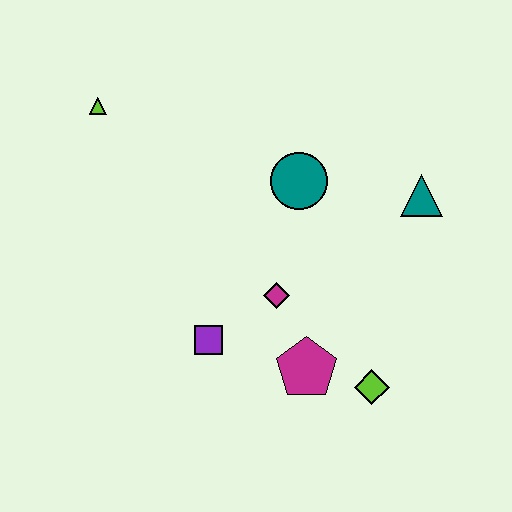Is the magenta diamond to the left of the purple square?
No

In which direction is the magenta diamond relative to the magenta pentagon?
The magenta diamond is above the magenta pentagon.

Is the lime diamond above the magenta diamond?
No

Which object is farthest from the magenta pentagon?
The lime triangle is farthest from the magenta pentagon.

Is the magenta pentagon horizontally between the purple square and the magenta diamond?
No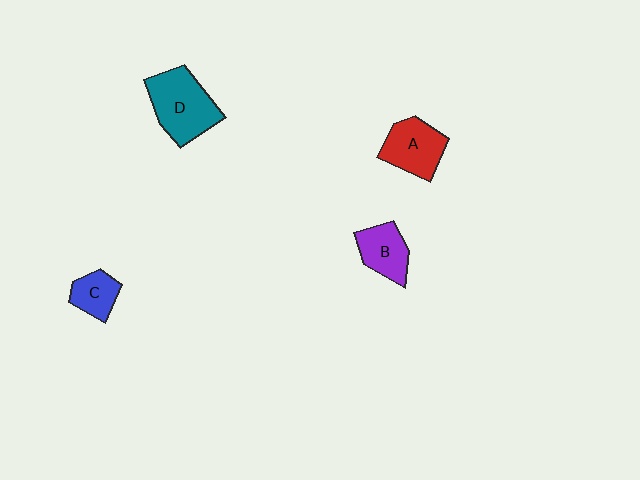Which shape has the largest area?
Shape D (teal).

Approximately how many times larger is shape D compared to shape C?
Approximately 2.2 times.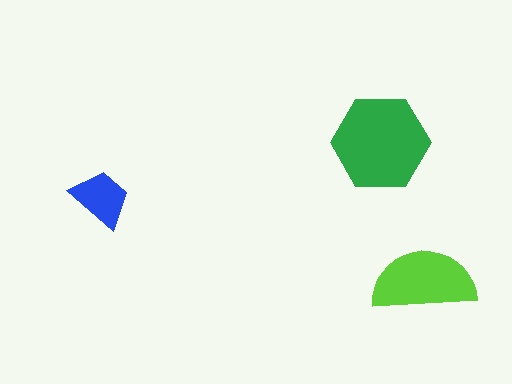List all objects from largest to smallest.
The green hexagon, the lime semicircle, the blue trapezoid.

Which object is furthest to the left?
The blue trapezoid is leftmost.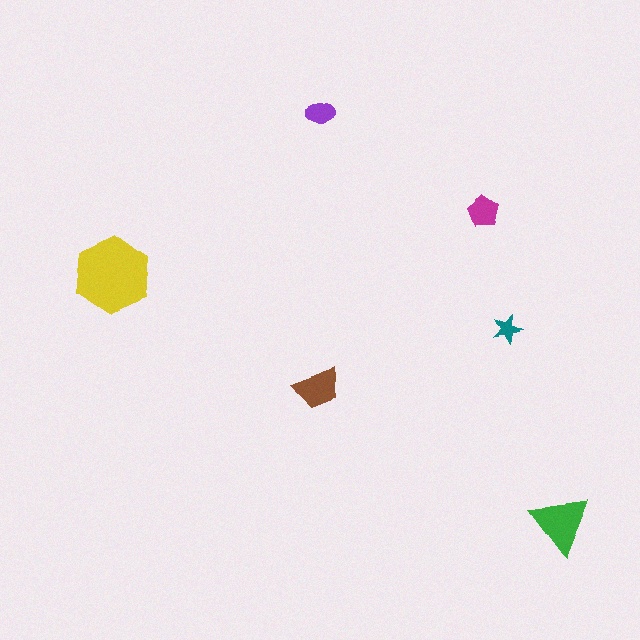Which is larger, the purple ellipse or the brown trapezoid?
The brown trapezoid.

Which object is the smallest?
The teal star.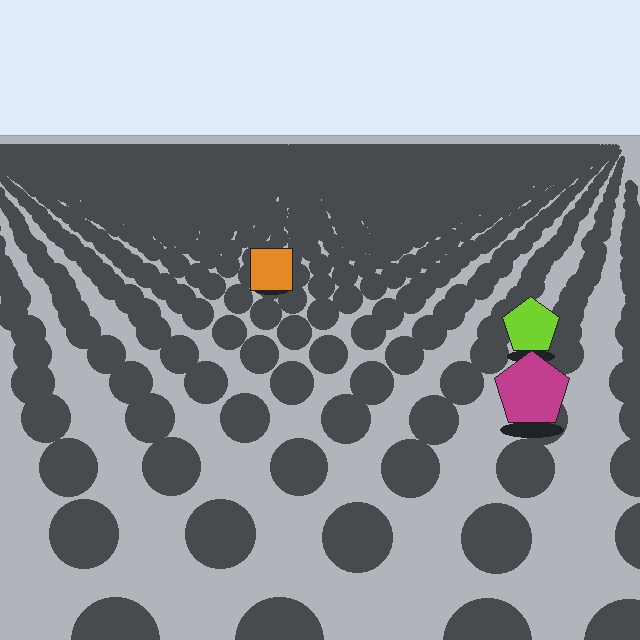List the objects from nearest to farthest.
From nearest to farthest: the magenta pentagon, the lime pentagon, the orange square.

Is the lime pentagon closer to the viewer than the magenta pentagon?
No. The magenta pentagon is closer — you can tell from the texture gradient: the ground texture is coarser near it.